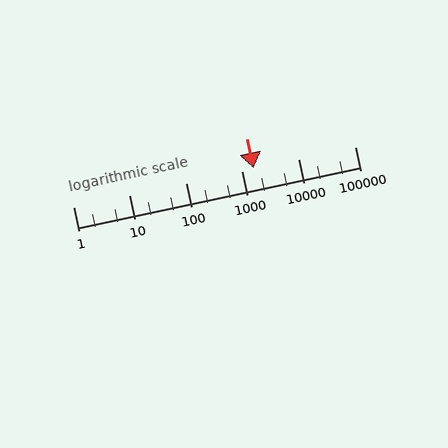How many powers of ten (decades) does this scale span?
The scale spans 5 decades, from 1 to 100000.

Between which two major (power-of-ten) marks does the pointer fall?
The pointer is between 1000 and 10000.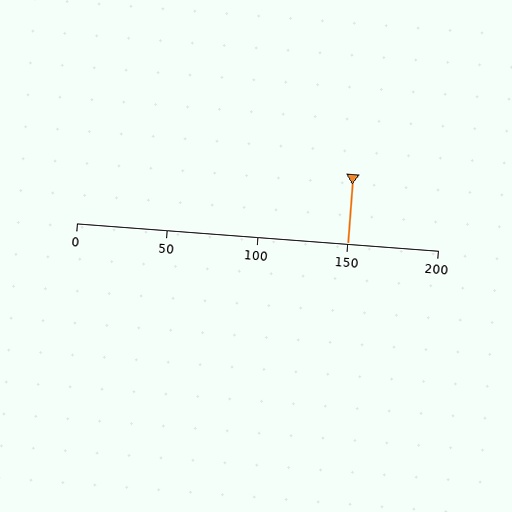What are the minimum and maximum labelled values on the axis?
The axis runs from 0 to 200.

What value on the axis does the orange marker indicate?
The marker indicates approximately 150.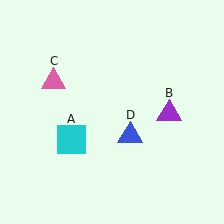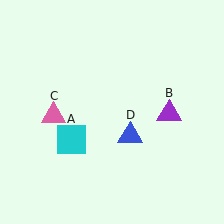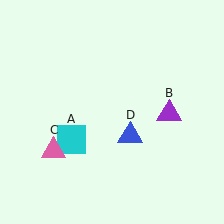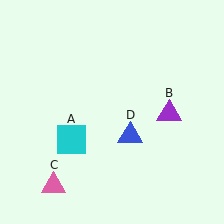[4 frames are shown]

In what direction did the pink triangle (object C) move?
The pink triangle (object C) moved down.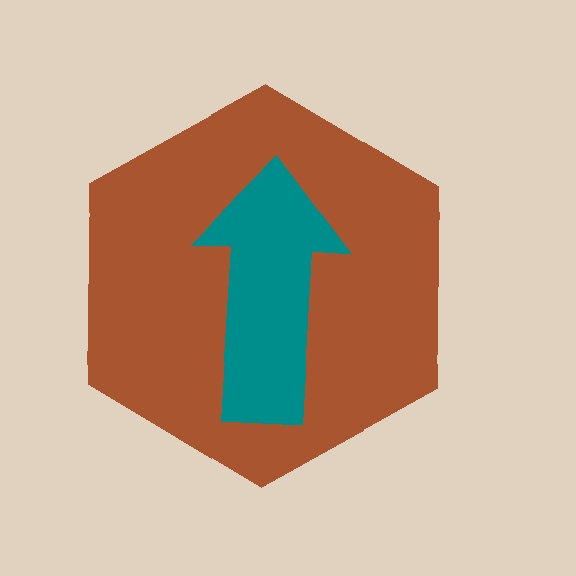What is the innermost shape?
The teal arrow.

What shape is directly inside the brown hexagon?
The teal arrow.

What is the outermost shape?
The brown hexagon.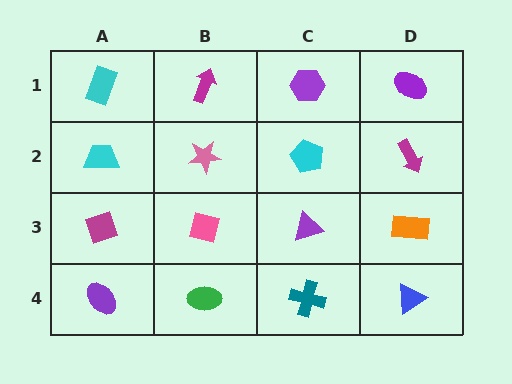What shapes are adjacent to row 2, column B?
A magenta arrow (row 1, column B), a pink square (row 3, column B), a cyan trapezoid (row 2, column A), a cyan pentagon (row 2, column C).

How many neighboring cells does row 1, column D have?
2.